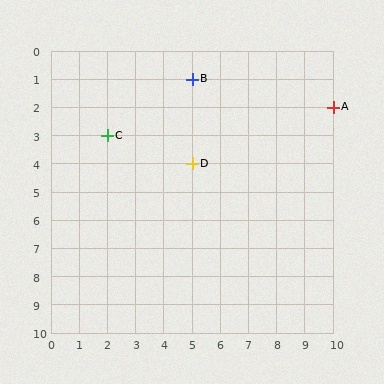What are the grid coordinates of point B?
Point B is at grid coordinates (5, 1).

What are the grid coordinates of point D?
Point D is at grid coordinates (5, 4).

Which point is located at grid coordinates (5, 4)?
Point D is at (5, 4).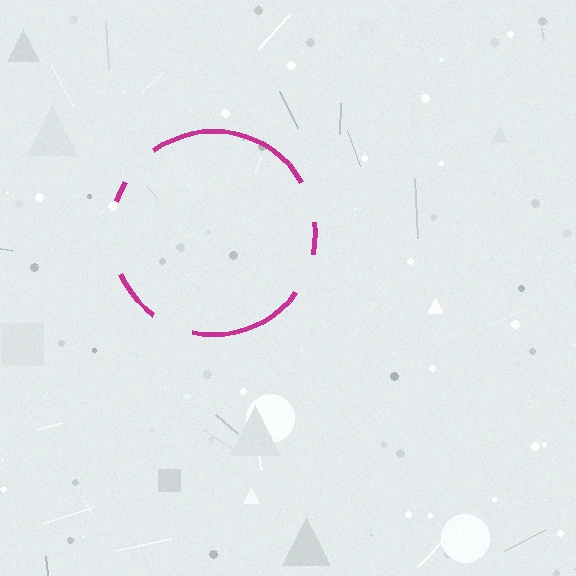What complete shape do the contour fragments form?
The contour fragments form a circle.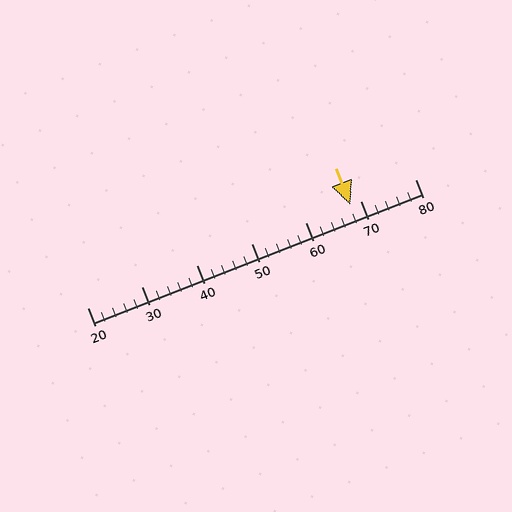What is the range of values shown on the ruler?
The ruler shows values from 20 to 80.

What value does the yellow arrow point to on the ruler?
The yellow arrow points to approximately 68.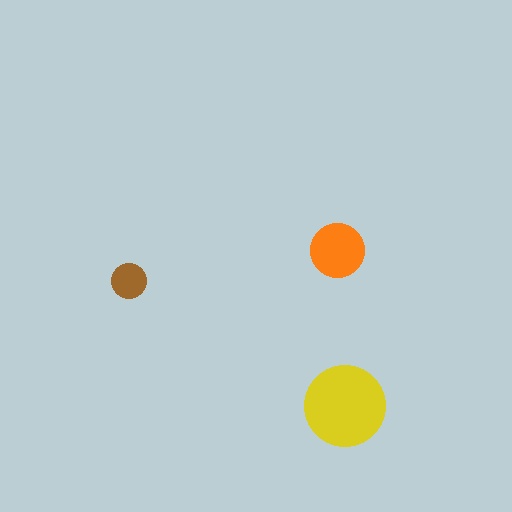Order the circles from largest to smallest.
the yellow one, the orange one, the brown one.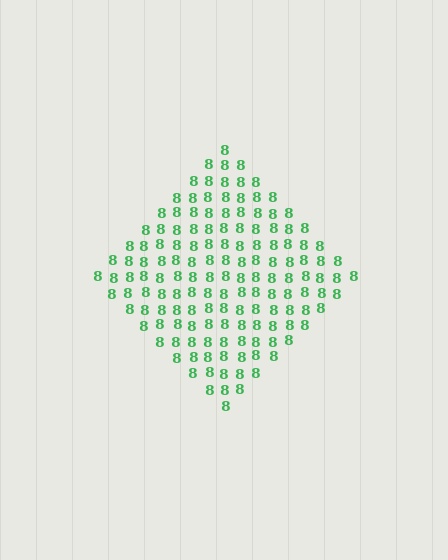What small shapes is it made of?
It is made of small digit 8's.